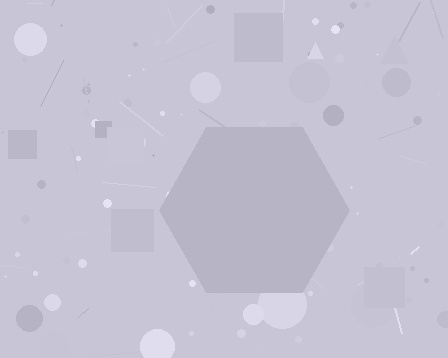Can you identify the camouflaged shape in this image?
The camouflaged shape is a hexagon.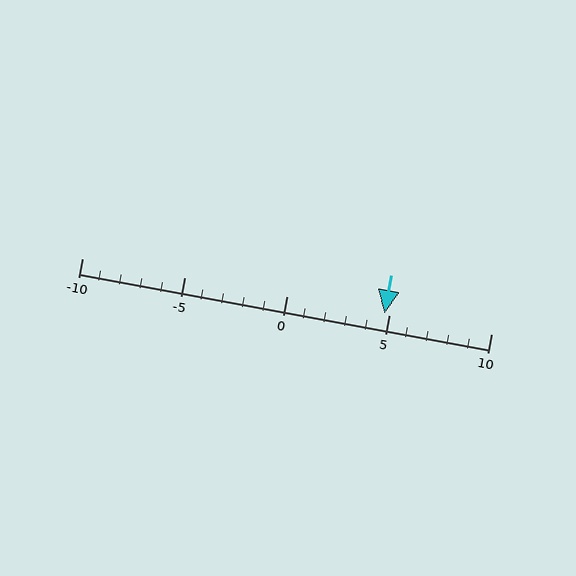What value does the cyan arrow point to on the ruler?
The cyan arrow points to approximately 5.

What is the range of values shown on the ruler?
The ruler shows values from -10 to 10.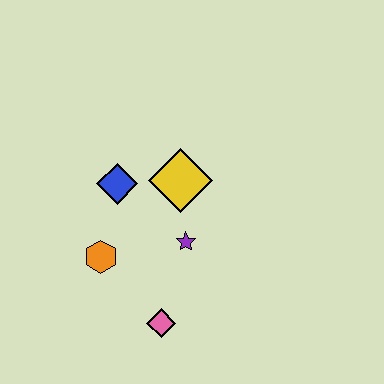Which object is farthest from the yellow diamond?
The pink diamond is farthest from the yellow diamond.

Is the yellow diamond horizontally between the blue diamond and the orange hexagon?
No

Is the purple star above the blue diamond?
No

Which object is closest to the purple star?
The yellow diamond is closest to the purple star.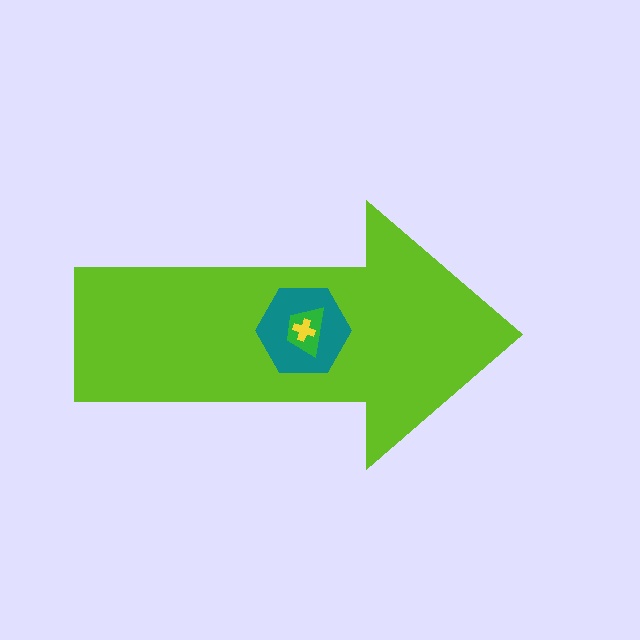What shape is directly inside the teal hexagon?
The green trapezoid.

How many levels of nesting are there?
4.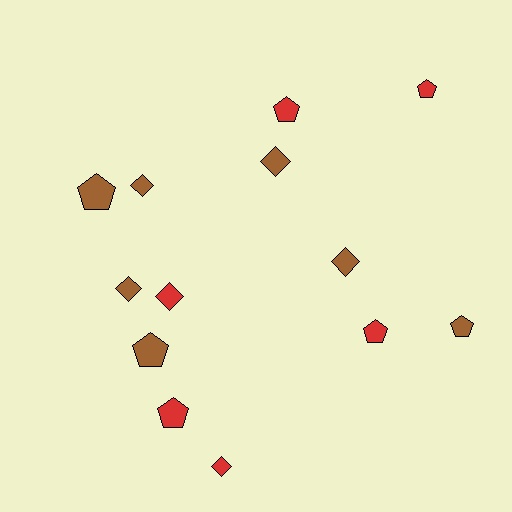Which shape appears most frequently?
Pentagon, with 7 objects.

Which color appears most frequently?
Brown, with 7 objects.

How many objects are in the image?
There are 13 objects.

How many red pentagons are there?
There are 4 red pentagons.